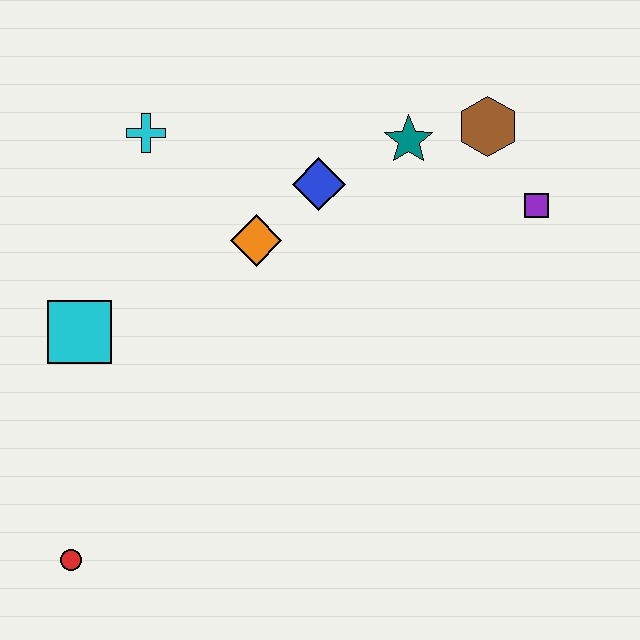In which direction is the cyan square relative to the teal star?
The cyan square is to the left of the teal star.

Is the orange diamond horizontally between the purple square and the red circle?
Yes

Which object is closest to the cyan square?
The orange diamond is closest to the cyan square.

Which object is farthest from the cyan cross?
The red circle is farthest from the cyan cross.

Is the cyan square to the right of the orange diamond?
No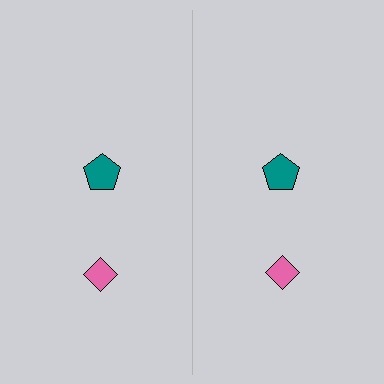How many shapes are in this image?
There are 4 shapes in this image.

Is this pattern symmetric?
Yes, this pattern has bilateral (reflection) symmetry.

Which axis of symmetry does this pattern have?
The pattern has a vertical axis of symmetry running through the center of the image.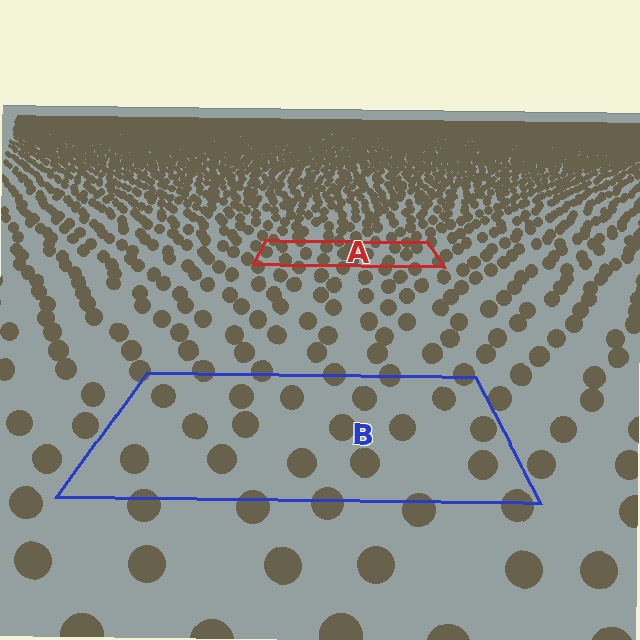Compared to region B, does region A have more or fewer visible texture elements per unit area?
Region A has more texture elements per unit area — they are packed more densely because it is farther away.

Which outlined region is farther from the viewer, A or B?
Region A is farther from the viewer — the texture elements inside it appear smaller and more densely packed.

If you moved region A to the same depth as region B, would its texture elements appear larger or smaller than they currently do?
They would appear larger. At a closer depth, the same texture elements are projected at a bigger on-screen size.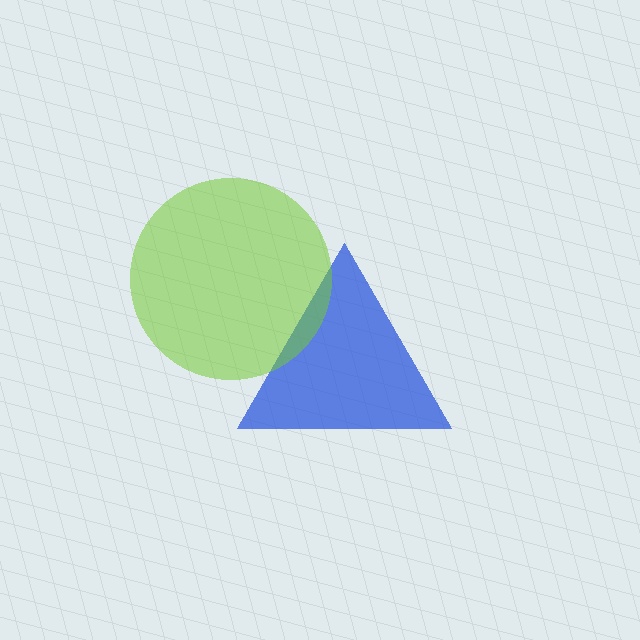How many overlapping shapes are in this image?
There are 2 overlapping shapes in the image.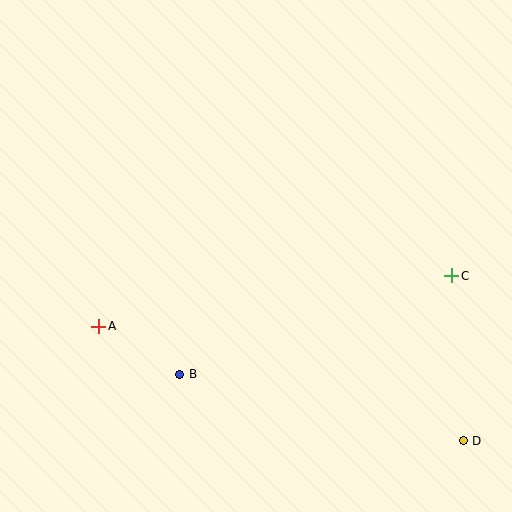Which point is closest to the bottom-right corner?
Point D is closest to the bottom-right corner.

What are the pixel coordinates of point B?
Point B is at (180, 374).